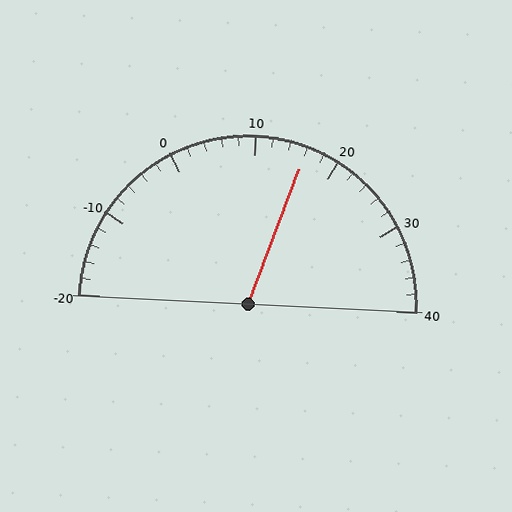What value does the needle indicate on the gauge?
The needle indicates approximately 16.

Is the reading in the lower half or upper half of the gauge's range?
The reading is in the upper half of the range (-20 to 40).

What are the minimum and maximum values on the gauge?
The gauge ranges from -20 to 40.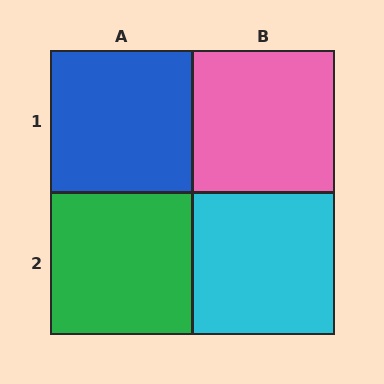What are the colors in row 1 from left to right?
Blue, pink.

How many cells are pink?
1 cell is pink.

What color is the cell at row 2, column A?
Green.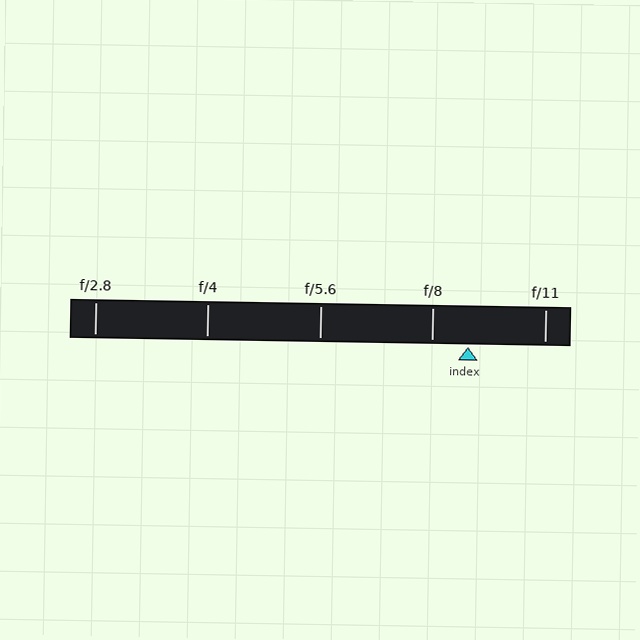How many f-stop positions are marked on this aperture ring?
There are 5 f-stop positions marked.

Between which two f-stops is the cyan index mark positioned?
The index mark is between f/8 and f/11.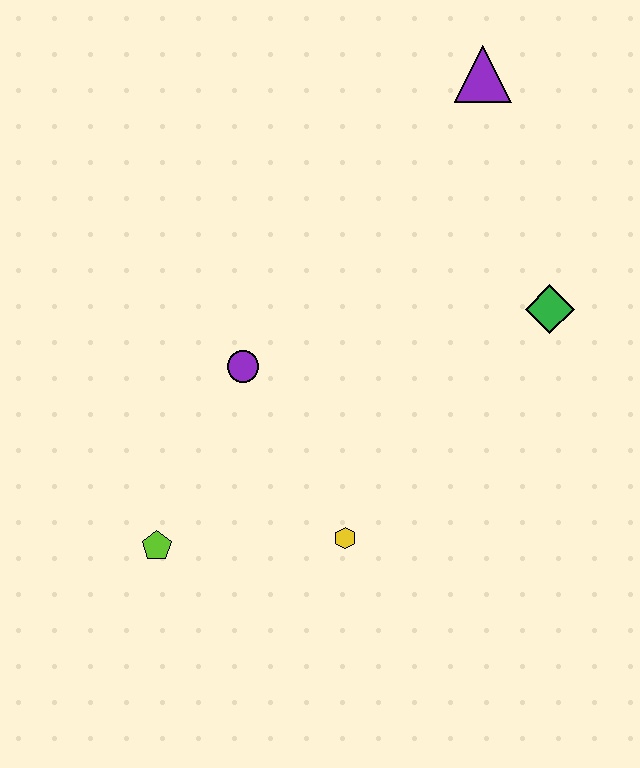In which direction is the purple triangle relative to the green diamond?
The purple triangle is above the green diamond.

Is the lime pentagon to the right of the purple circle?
No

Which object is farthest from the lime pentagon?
The purple triangle is farthest from the lime pentagon.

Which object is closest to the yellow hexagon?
The lime pentagon is closest to the yellow hexagon.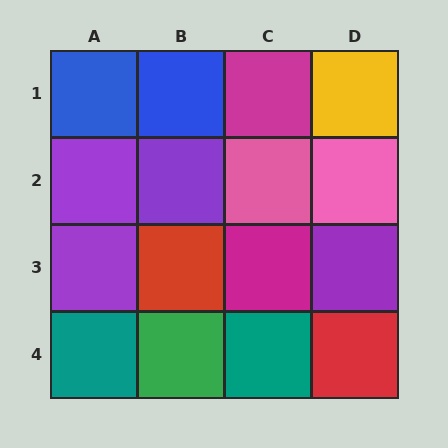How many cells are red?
2 cells are red.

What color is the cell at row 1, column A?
Blue.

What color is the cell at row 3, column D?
Purple.